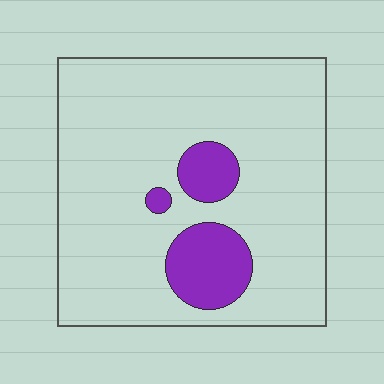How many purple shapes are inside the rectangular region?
3.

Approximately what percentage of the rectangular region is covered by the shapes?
Approximately 15%.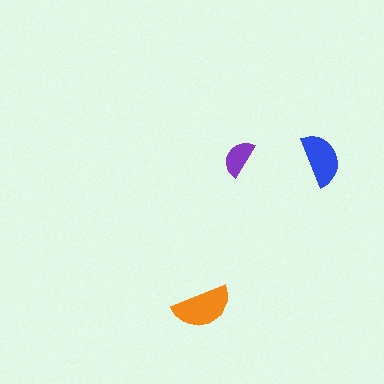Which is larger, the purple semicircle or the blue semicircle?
The blue one.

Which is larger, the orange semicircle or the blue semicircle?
The orange one.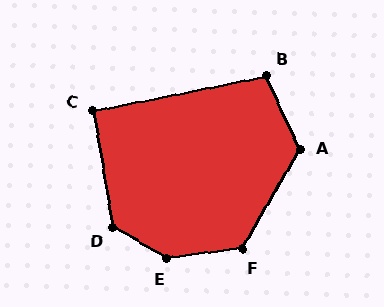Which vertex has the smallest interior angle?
C, at approximately 92 degrees.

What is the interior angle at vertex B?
Approximately 103 degrees (obtuse).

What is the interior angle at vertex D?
Approximately 130 degrees (obtuse).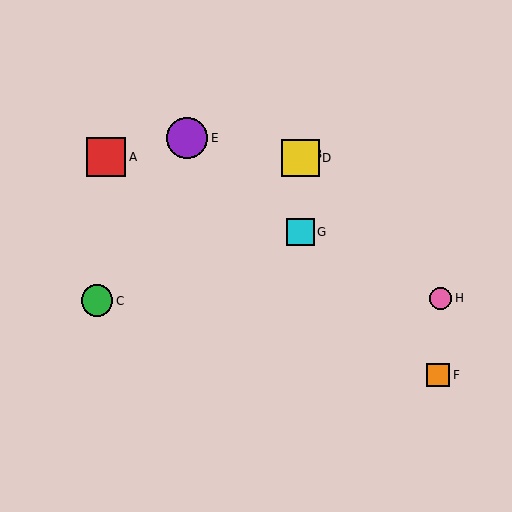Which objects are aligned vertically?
Objects B, D, G are aligned vertically.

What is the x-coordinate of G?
Object G is at x≈300.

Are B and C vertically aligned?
No, B is at x≈300 and C is at x≈97.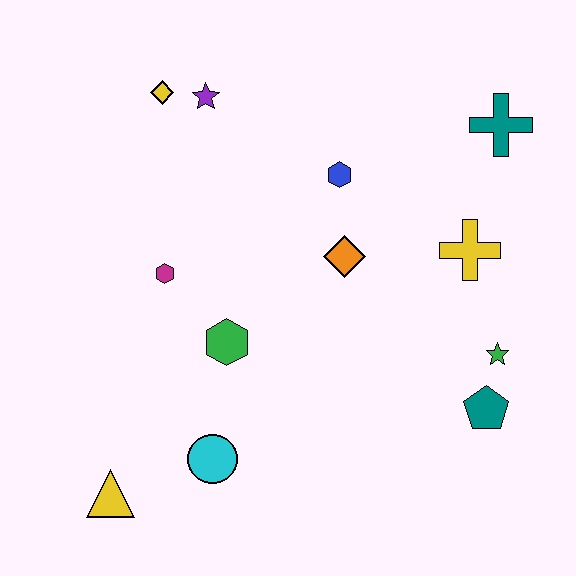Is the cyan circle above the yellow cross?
No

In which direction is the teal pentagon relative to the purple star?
The teal pentagon is below the purple star.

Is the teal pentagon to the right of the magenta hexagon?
Yes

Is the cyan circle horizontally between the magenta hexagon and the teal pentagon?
Yes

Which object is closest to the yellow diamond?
The purple star is closest to the yellow diamond.